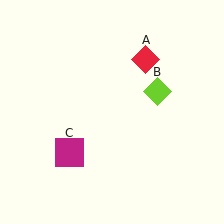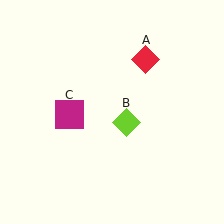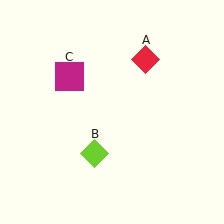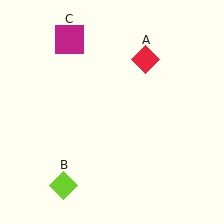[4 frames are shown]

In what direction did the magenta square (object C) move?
The magenta square (object C) moved up.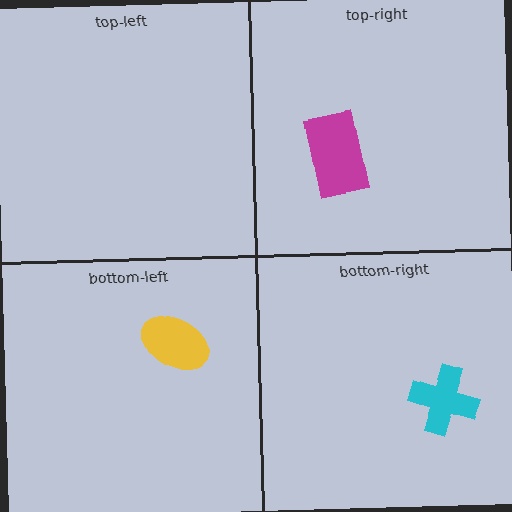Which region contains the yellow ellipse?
The bottom-left region.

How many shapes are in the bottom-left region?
1.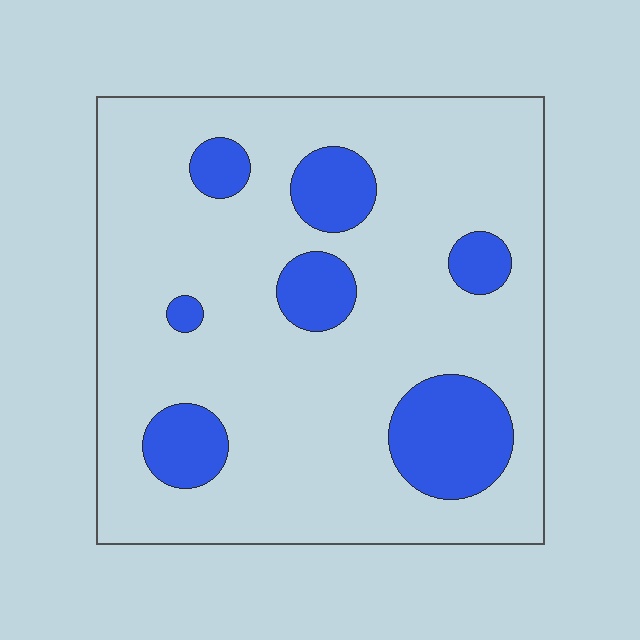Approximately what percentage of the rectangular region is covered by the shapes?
Approximately 20%.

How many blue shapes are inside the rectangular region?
7.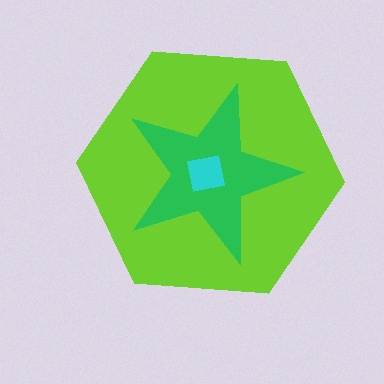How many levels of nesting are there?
3.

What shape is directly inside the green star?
The cyan square.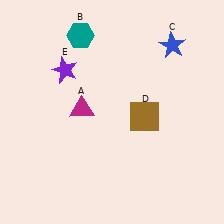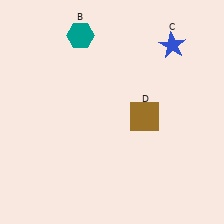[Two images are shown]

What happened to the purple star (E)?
The purple star (E) was removed in Image 2. It was in the top-left area of Image 1.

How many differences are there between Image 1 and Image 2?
There are 2 differences between the two images.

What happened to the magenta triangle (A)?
The magenta triangle (A) was removed in Image 2. It was in the top-left area of Image 1.